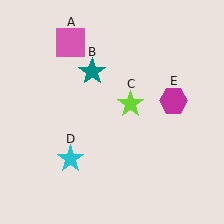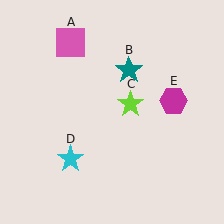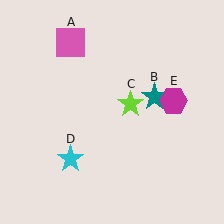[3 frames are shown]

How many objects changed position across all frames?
1 object changed position: teal star (object B).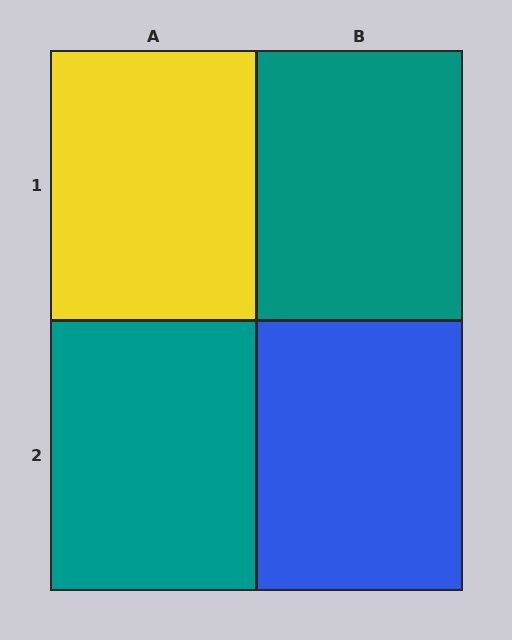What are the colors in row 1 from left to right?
Yellow, teal.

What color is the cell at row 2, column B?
Blue.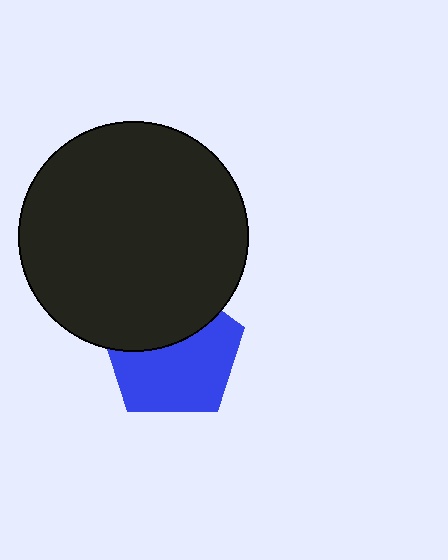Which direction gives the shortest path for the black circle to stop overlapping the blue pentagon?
Moving up gives the shortest separation.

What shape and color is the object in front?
The object in front is a black circle.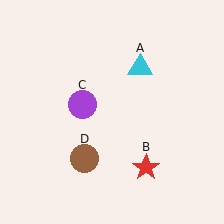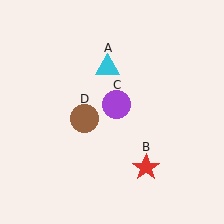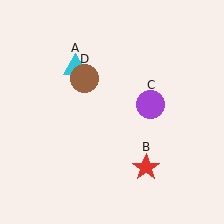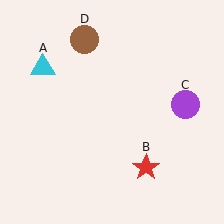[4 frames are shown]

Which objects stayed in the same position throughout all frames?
Red star (object B) remained stationary.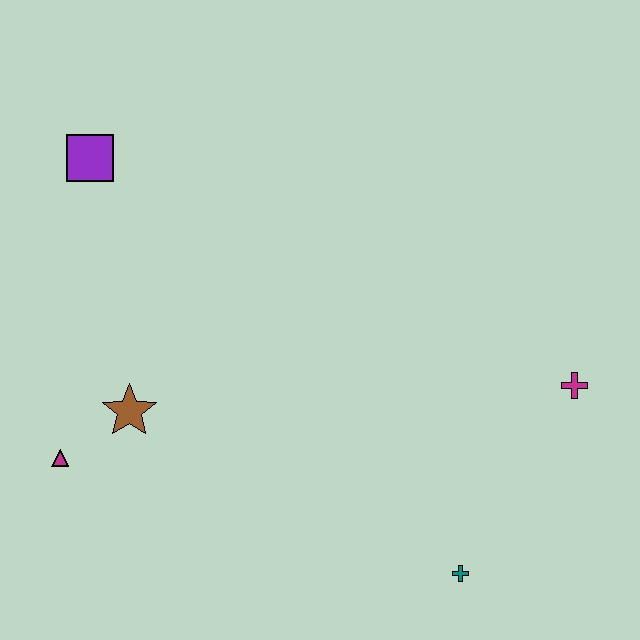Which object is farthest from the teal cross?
The purple square is farthest from the teal cross.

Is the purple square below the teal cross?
No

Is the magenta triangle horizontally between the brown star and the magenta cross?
No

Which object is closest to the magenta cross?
The teal cross is closest to the magenta cross.